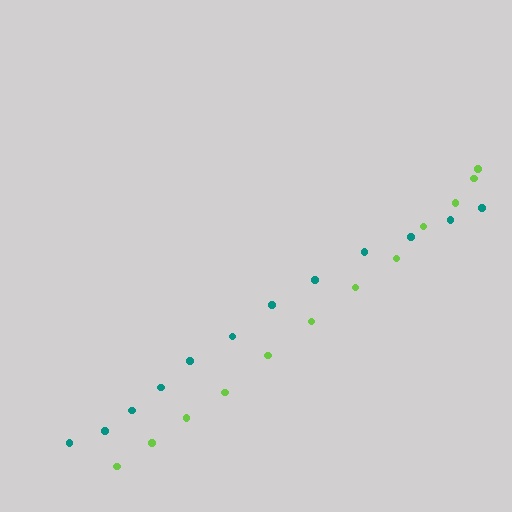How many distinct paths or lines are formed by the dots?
There are 2 distinct paths.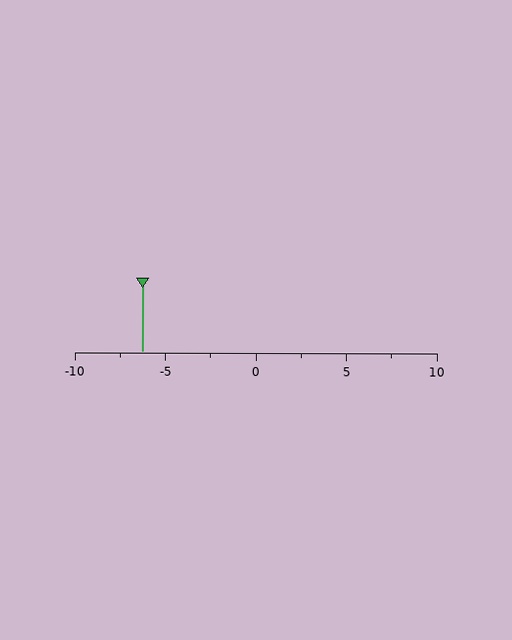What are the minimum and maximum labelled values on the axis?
The axis runs from -10 to 10.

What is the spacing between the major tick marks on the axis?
The major ticks are spaced 5 apart.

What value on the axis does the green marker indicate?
The marker indicates approximately -6.2.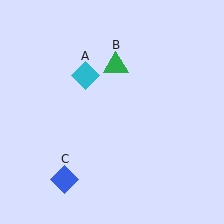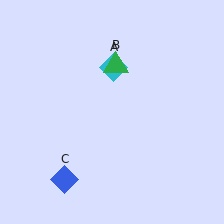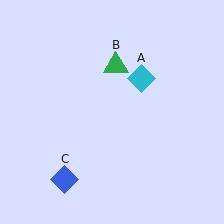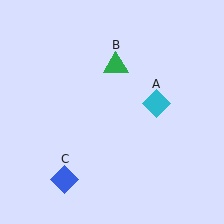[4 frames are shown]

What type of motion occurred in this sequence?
The cyan diamond (object A) rotated clockwise around the center of the scene.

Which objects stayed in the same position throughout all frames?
Green triangle (object B) and blue diamond (object C) remained stationary.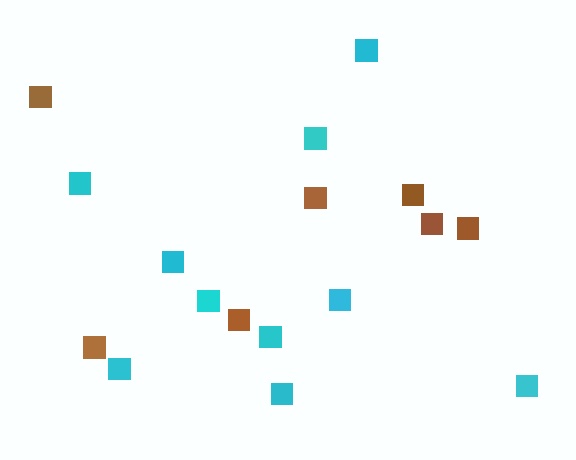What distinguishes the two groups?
There are 2 groups: one group of brown squares (7) and one group of cyan squares (10).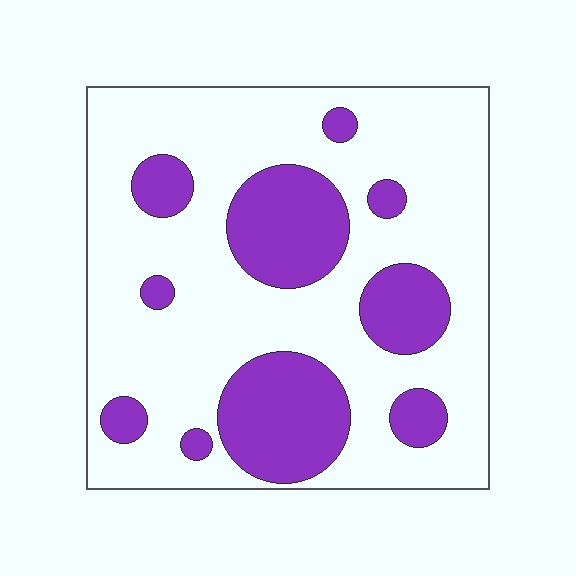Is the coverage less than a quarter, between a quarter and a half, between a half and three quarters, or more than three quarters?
Between a quarter and a half.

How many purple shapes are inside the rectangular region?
10.